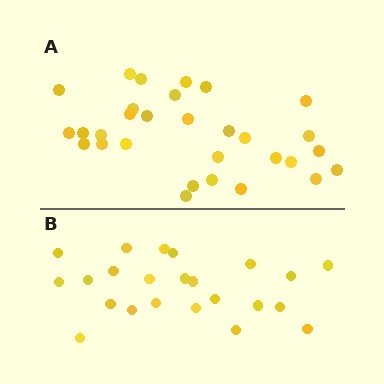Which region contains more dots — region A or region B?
Region A (the top region) has more dots.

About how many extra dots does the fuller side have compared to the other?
Region A has roughly 8 or so more dots than region B.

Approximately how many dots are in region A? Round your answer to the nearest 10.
About 30 dots.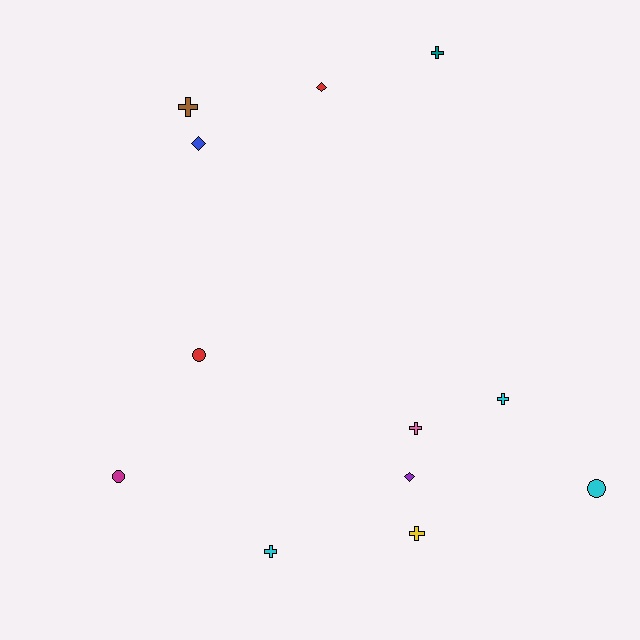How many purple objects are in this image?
There is 1 purple object.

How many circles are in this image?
There are 3 circles.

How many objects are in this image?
There are 12 objects.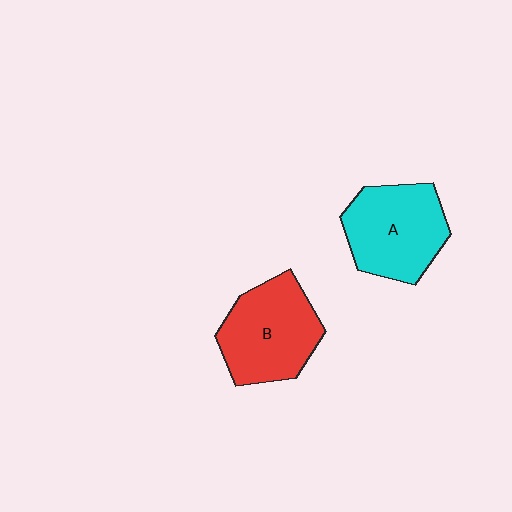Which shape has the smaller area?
Shape A (cyan).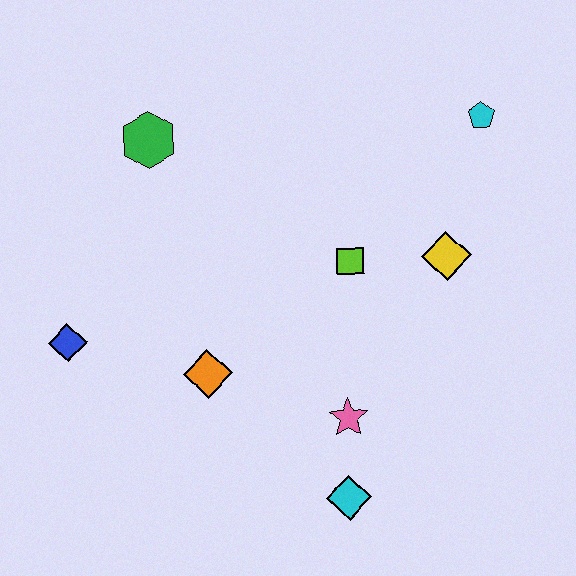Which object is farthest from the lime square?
The blue diamond is farthest from the lime square.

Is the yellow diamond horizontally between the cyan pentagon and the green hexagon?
Yes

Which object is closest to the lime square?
The yellow diamond is closest to the lime square.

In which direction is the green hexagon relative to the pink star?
The green hexagon is above the pink star.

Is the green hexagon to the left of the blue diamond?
No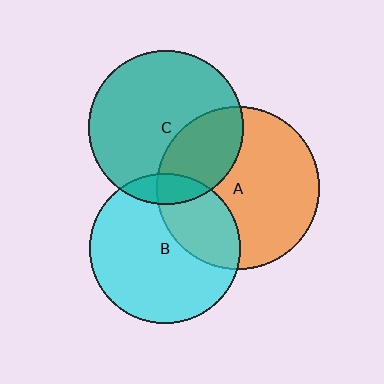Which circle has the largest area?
Circle A (orange).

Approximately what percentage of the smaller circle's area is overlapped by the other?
Approximately 30%.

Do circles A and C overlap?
Yes.